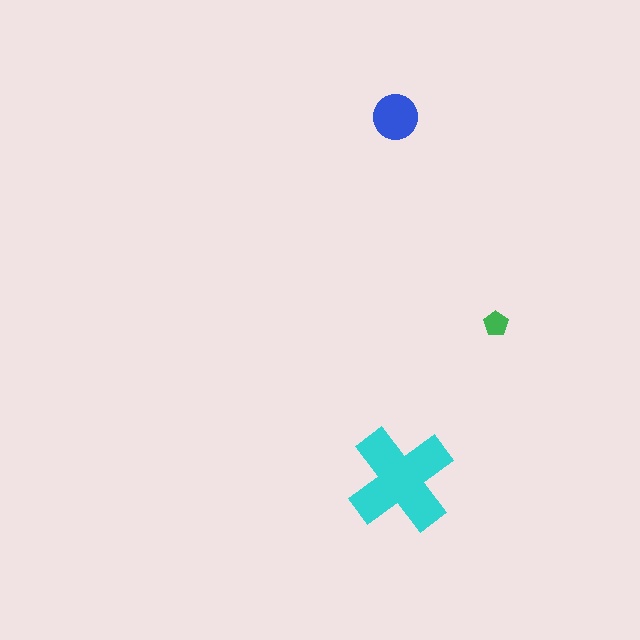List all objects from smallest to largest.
The green pentagon, the blue circle, the cyan cross.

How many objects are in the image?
There are 3 objects in the image.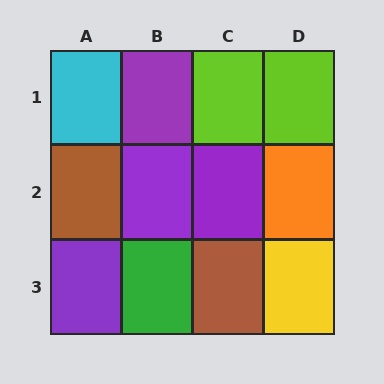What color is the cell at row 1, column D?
Lime.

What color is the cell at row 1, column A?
Cyan.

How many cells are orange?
1 cell is orange.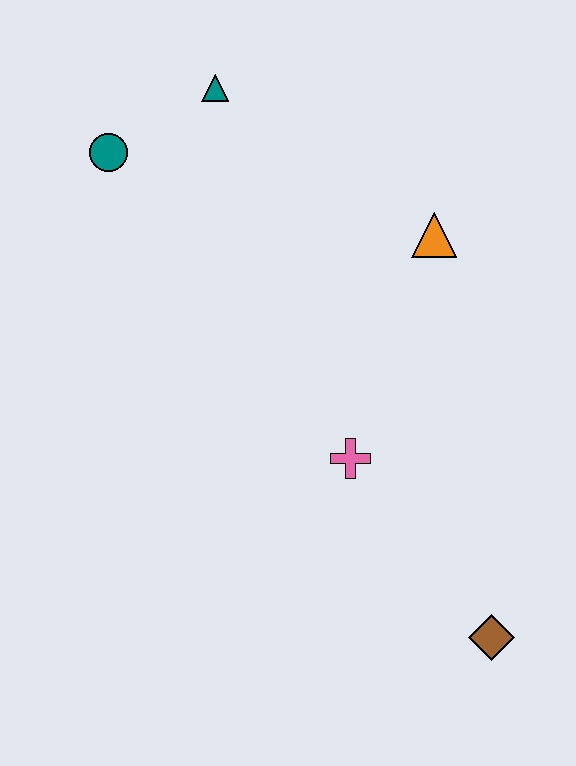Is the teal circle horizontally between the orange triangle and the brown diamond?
No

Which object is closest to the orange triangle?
The pink cross is closest to the orange triangle.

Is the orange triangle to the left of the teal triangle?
No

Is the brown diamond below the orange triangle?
Yes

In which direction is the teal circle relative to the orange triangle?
The teal circle is to the left of the orange triangle.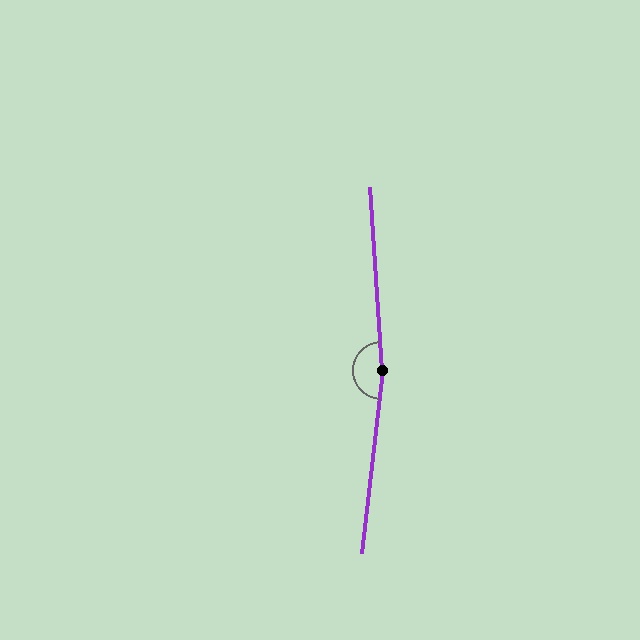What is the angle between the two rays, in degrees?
Approximately 170 degrees.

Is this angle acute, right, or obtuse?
It is obtuse.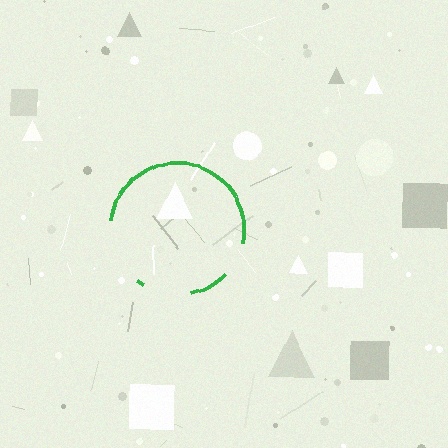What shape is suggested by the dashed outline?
The dashed outline suggests a circle.